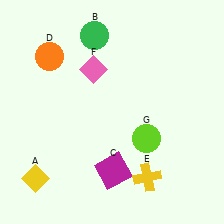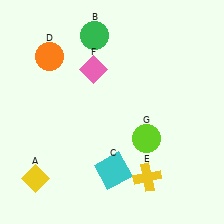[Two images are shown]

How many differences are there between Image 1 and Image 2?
There is 1 difference between the two images.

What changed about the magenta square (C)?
In Image 1, C is magenta. In Image 2, it changed to cyan.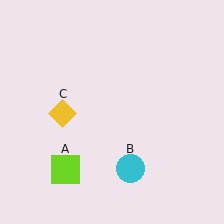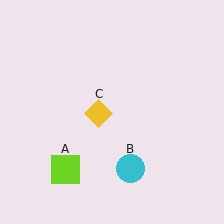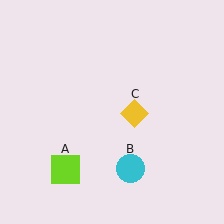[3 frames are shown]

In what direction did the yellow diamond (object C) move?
The yellow diamond (object C) moved right.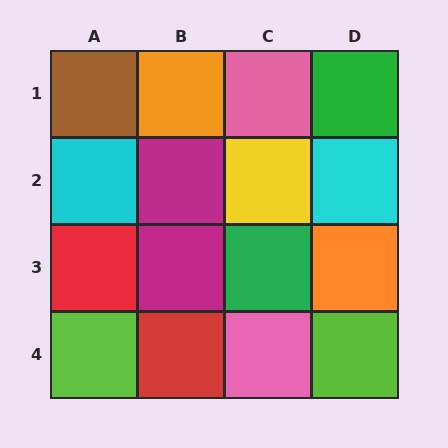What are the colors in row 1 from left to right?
Brown, orange, pink, green.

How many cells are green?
2 cells are green.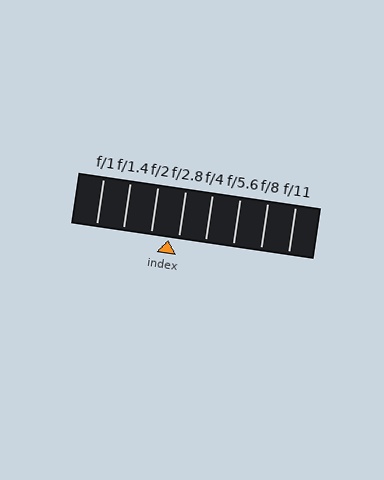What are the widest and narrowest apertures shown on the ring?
The widest aperture shown is f/1 and the narrowest is f/11.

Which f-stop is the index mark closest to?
The index mark is closest to f/2.8.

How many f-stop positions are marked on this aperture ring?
There are 8 f-stop positions marked.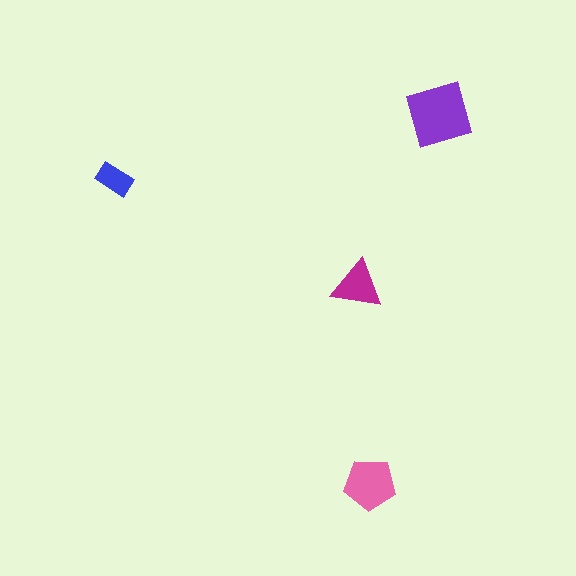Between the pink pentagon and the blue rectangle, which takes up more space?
The pink pentagon.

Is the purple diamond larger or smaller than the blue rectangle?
Larger.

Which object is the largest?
The purple diamond.